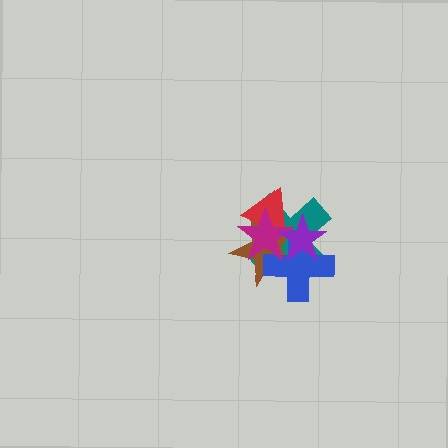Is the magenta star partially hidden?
Yes, it is partially covered by another shape.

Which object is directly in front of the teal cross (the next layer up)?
The brown star is directly in front of the teal cross.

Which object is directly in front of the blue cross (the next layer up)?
The magenta star is directly in front of the blue cross.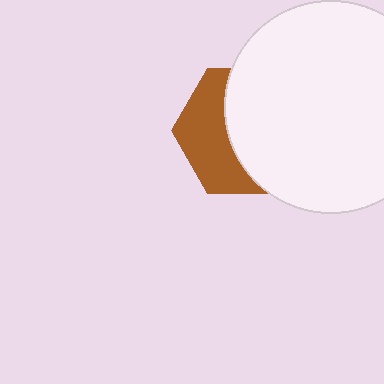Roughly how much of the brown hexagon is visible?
A small part of it is visible (roughly 41%).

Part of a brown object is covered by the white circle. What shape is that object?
It is a hexagon.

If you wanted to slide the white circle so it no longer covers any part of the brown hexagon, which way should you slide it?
Slide it right — that is the most direct way to separate the two shapes.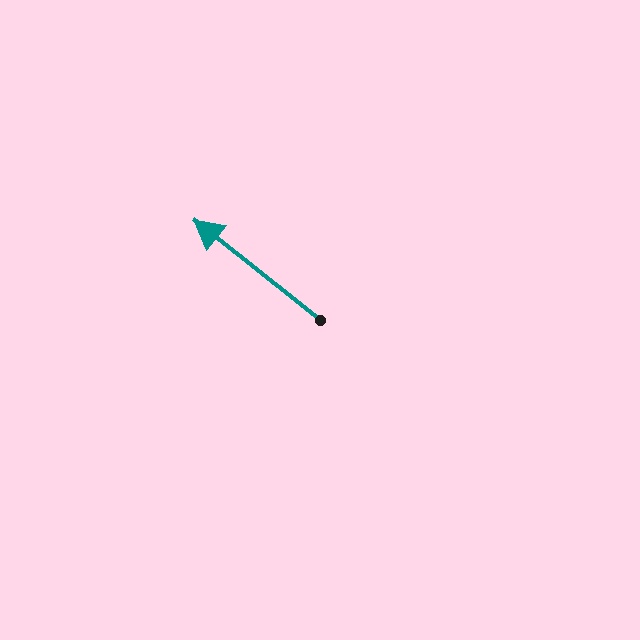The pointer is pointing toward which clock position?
Roughly 10 o'clock.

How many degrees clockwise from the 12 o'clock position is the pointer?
Approximately 308 degrees.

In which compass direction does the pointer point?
Northwest.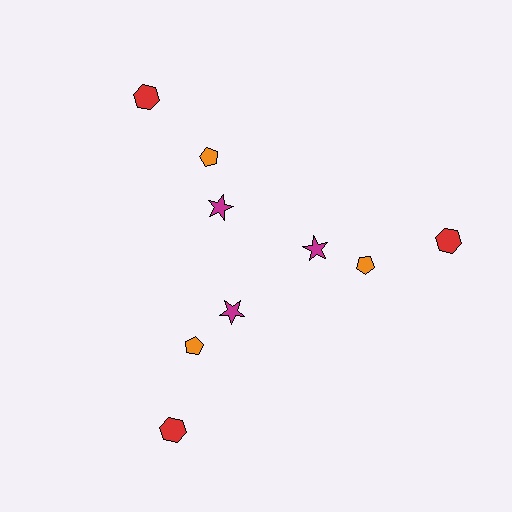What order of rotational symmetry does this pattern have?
This pattern has 3-fold rotational symmetry.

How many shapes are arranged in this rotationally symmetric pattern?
There are 9 shapes, arranged in 3 groups of 3.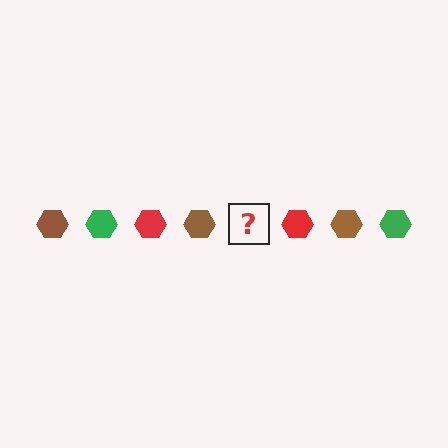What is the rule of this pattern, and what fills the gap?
The rule is that the pattern cycles through brown, green, red hexagons. The gap should be filled with a green hexagon.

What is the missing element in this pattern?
The missing element is a green hexagon.